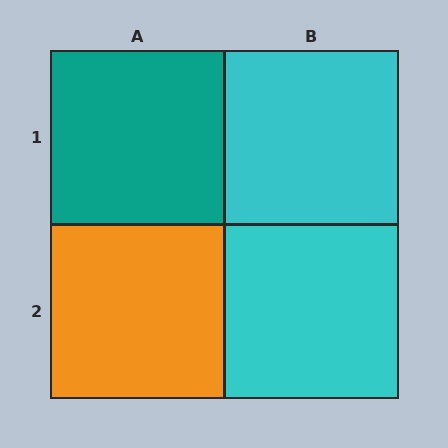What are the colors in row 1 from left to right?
Teal, cyan.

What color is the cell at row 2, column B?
Cyan.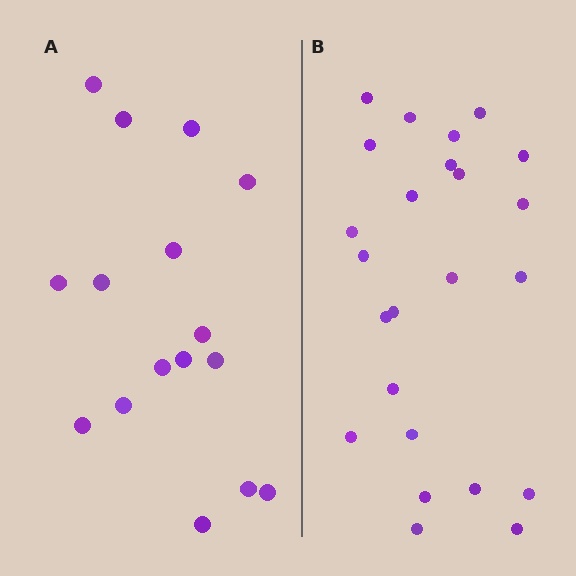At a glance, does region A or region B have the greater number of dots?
Region B (the right region) has more dots.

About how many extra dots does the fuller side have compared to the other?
Region B has roughly 8 or so more dots than region A.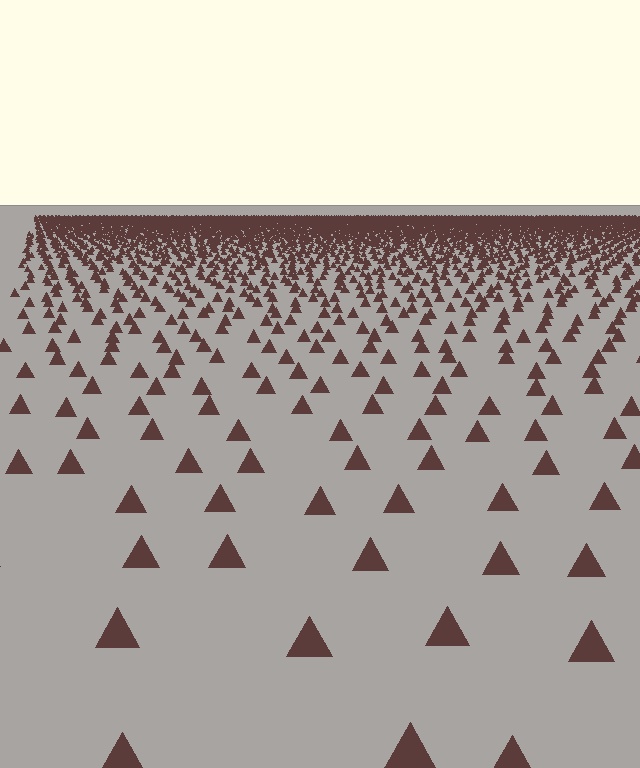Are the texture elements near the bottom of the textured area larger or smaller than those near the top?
Larger. Near the bottom, elements are closer to the viewer and appear at a bigger on-screen size.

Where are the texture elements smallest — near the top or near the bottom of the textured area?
Near the top.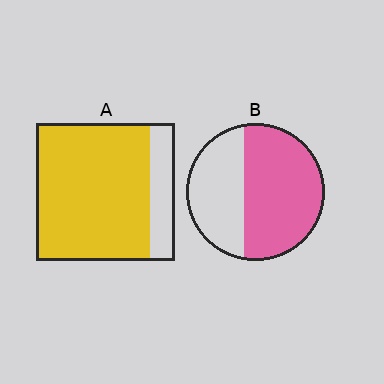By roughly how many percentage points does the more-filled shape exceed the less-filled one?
By roughly 20 percentage points (A over B).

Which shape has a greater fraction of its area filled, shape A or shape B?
Shape A.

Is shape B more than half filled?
Yes.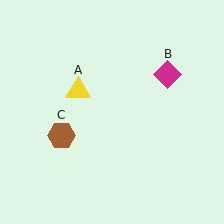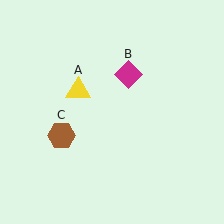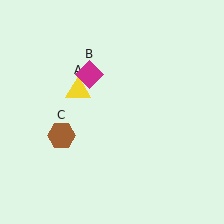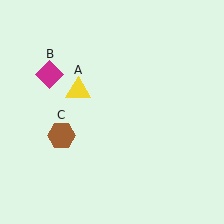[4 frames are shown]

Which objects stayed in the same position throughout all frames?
Yellow triangle (object A) and brown hexagon (object C) remained stationary.